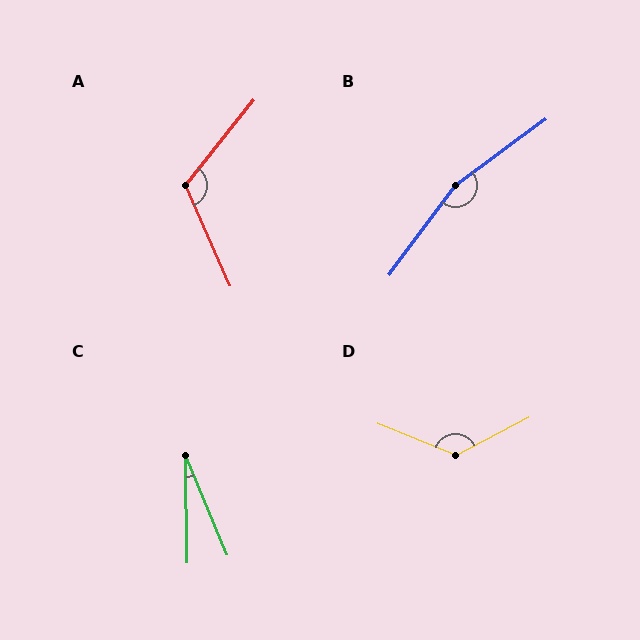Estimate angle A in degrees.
Approximately 118 degrees.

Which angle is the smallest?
C, at approximately 22 degrees.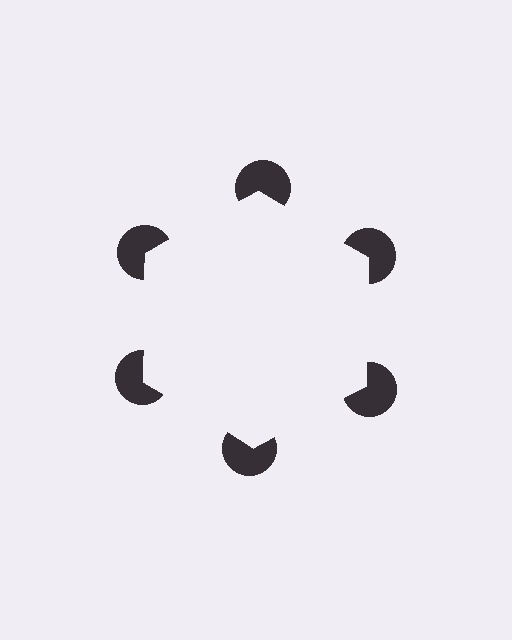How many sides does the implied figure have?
6 sides.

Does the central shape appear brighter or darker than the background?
It typically appears slightly brighter than the background, even though no actual brightness change is drawn.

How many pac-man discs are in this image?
There are 6 — one at each vertex of the illusory hexagon.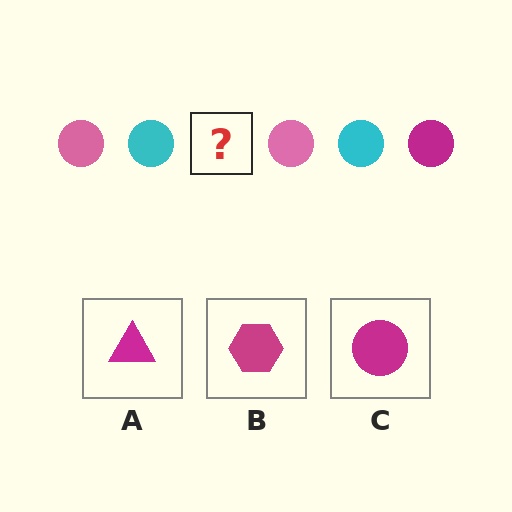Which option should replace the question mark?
Option C.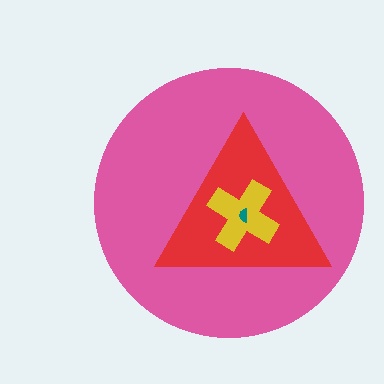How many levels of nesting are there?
4.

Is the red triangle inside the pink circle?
Yes.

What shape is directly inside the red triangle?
The yellow cross.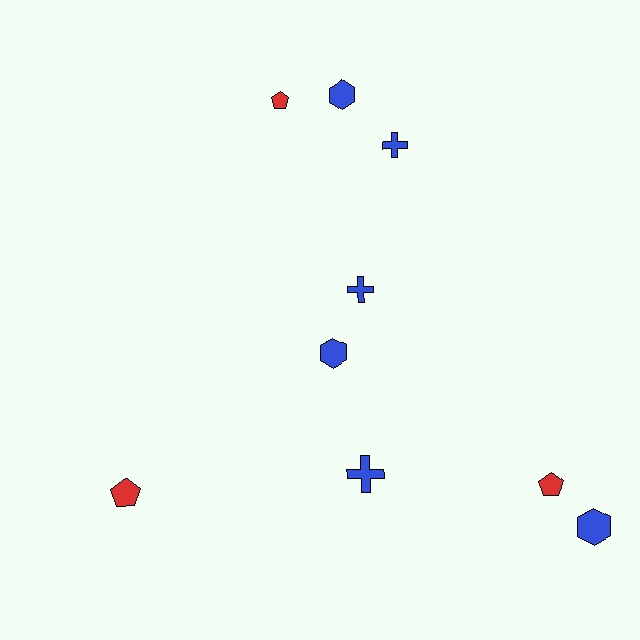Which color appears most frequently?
Blue, with 6 objects.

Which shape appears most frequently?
Pentagon, with 3 objects.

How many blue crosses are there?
There are 3 blue crosses.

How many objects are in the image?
There are 9 objects.